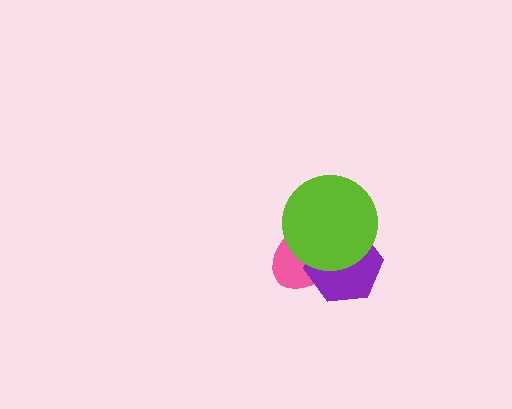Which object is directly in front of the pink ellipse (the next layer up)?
The purple hexagon is directly in front of the pink ellipse.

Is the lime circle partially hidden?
No, no other shape covers it.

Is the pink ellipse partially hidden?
Yes, it is partially covered by another shape.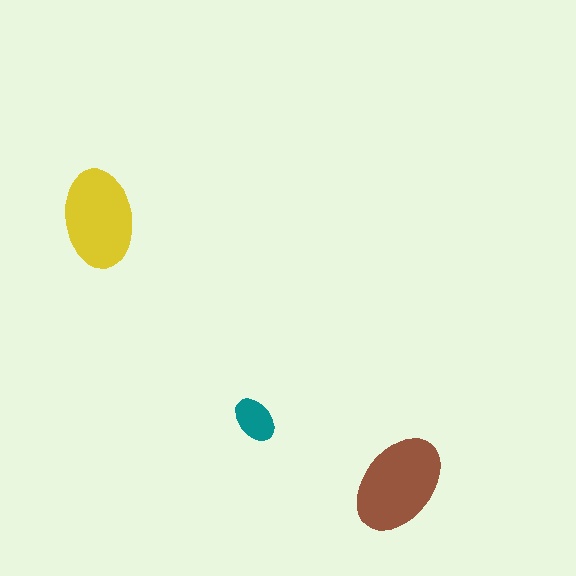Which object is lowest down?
The brown ellipse is bottommost.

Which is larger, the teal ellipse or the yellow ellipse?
The yellow one.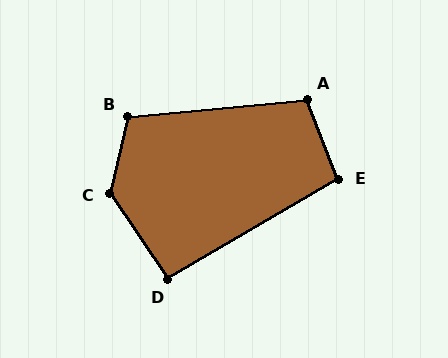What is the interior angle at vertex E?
Approximately 98 degrees (obtuse).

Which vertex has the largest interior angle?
C, at approximately 133 degrees.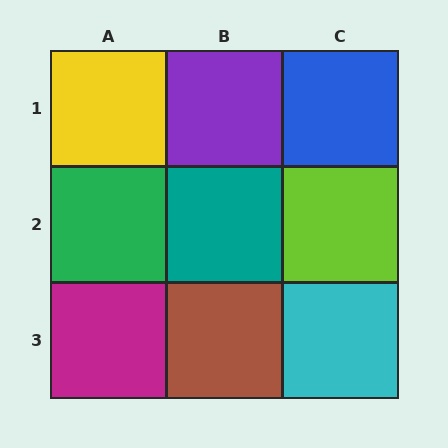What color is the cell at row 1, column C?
Blue.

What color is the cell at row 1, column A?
Yellow.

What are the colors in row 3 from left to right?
Magenta, brown, cyan.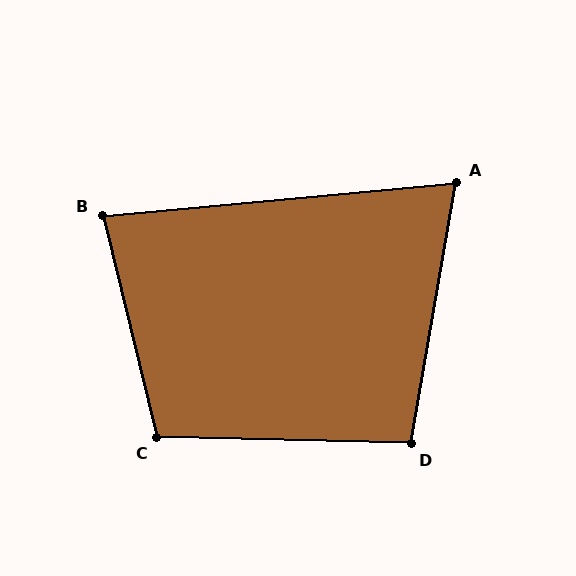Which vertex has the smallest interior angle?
A, at approximately 75 degrees.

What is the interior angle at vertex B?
Approximately 82 degrees (acute).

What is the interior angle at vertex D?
Approximately 98 degrees (obtuse).